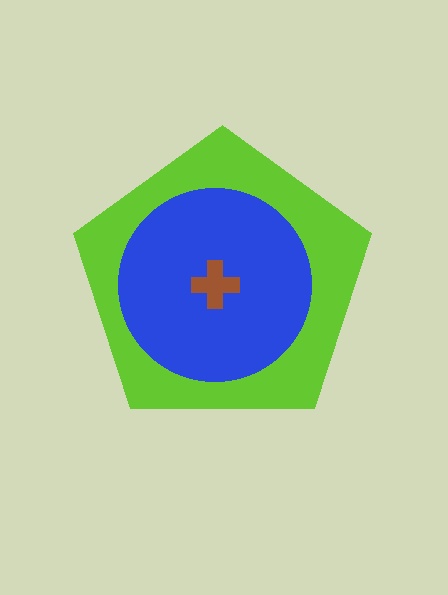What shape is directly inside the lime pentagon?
The blue circle.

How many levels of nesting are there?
3.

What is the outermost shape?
The lime pentagon.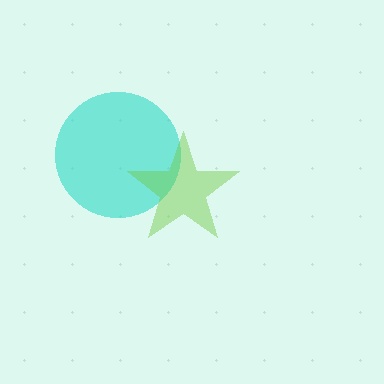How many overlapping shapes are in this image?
There are 2 overlapping shapes in the image.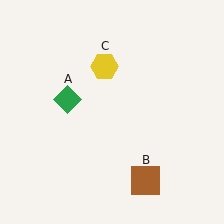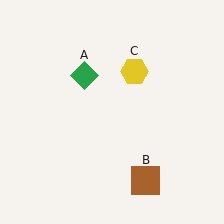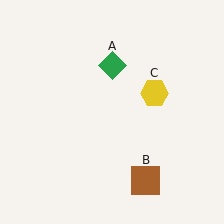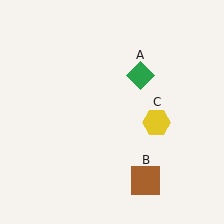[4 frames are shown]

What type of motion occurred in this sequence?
The green diamond (object A), yellow hexagon (object C) rotated clockwise around the center of the scene.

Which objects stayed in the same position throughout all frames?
Brown square (object B) remained stationary.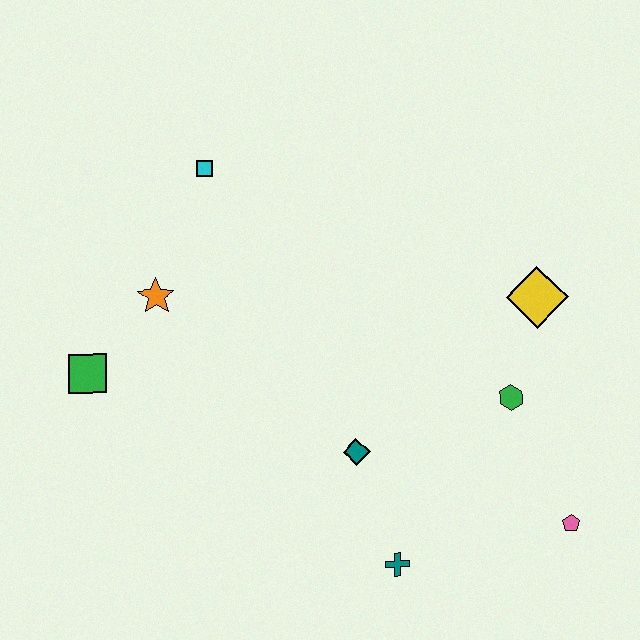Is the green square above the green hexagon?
Yes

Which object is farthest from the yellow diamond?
The green square is farthest from the yellow diamond.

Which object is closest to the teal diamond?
The teal cross is closest to the teal diamond.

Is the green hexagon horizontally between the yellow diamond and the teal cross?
Yes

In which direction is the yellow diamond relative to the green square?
The yellow diamond is to the right of the green square.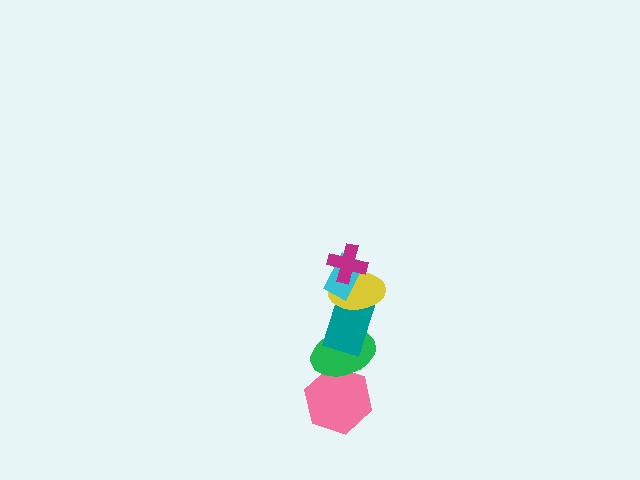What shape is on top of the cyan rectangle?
The magenta cross is on top of the cyan rectangle.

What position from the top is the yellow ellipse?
The yellow ellipse is 3rd from the top.